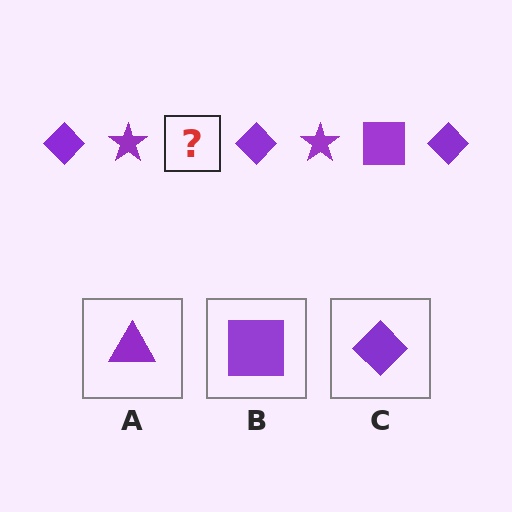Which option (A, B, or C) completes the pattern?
B.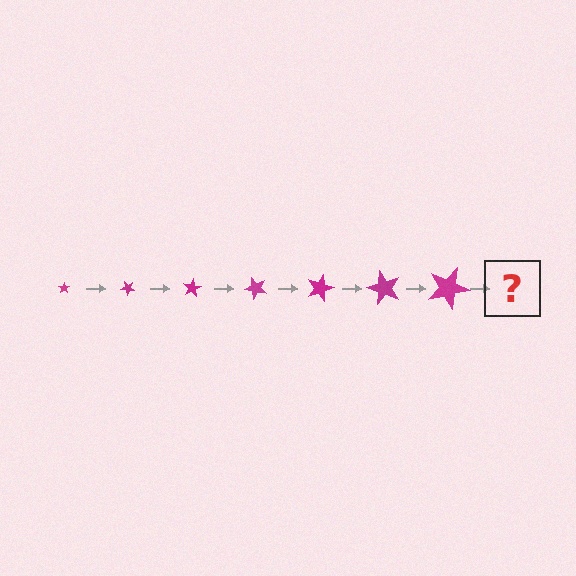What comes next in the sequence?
The next element should be a star, larger than the previous one and rotated 280 degrees from the start.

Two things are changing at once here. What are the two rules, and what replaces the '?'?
The two rules are that the star grows larger each step and it rotates 40 degrees each step. The '?' should be a star, larger than the previous one and rotated 280 degrees from the start.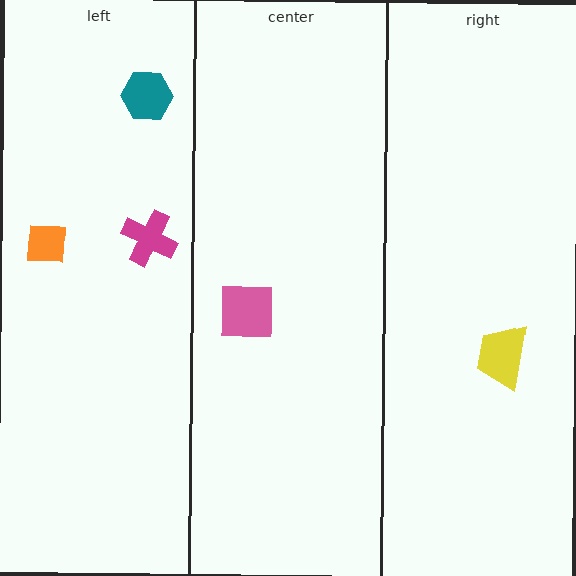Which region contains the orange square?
The left region.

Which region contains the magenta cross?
The left region.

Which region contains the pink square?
The center region.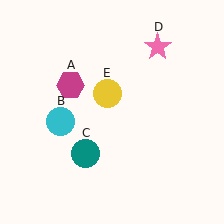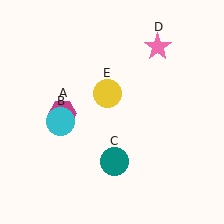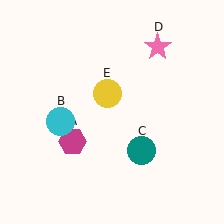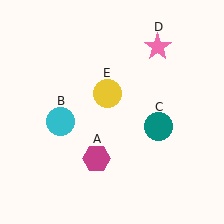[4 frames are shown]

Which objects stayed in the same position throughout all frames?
Cyan circle (object B) and pink star (object D) and yellow circle (object E) remained stationary.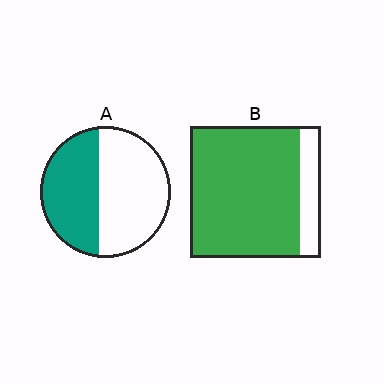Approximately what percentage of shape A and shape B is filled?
A is approximately 45% and B is approximately 85%.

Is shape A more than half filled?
No.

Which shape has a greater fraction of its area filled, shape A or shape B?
Shape B.